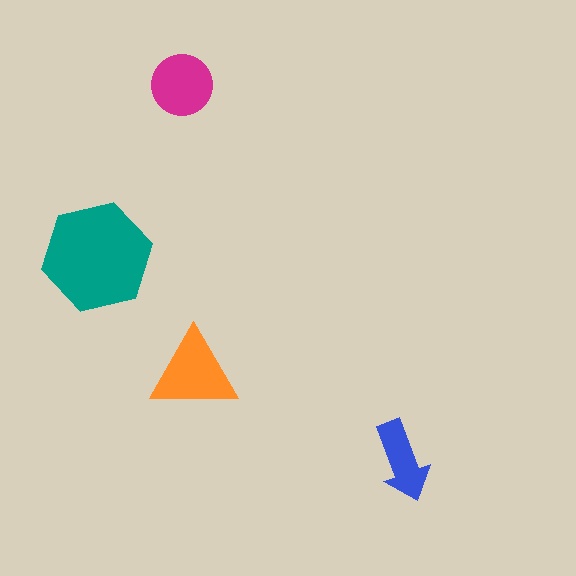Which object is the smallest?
The blue arrow.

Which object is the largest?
The teal hexagon.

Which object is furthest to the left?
The teal hexagon is leftmost.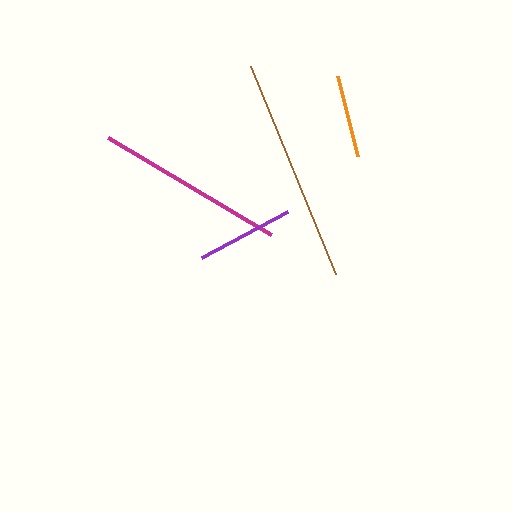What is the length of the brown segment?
The brown segment is approximately 224 pixels long.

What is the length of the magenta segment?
The magenta segment is approximately 190 pixels long.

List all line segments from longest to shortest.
From longest to shortest: brown, magenta, purple, orange.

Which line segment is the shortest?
The orange line is the shortest at approximately 82 pixels.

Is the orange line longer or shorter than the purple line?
The purple line is longer than the orange line.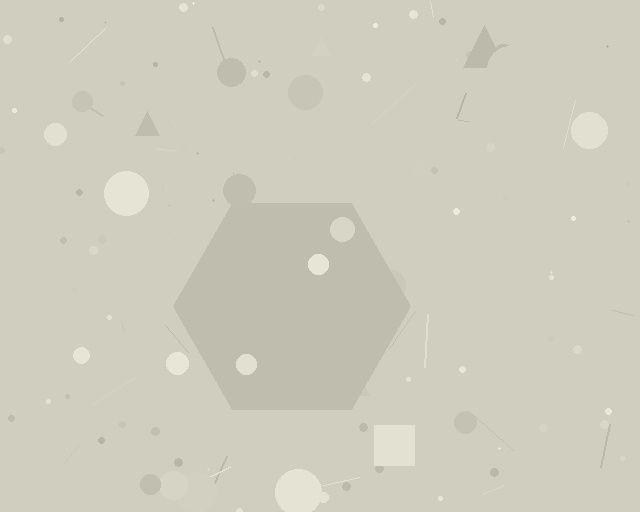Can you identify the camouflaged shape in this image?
The camouflaged shape is a hexagon.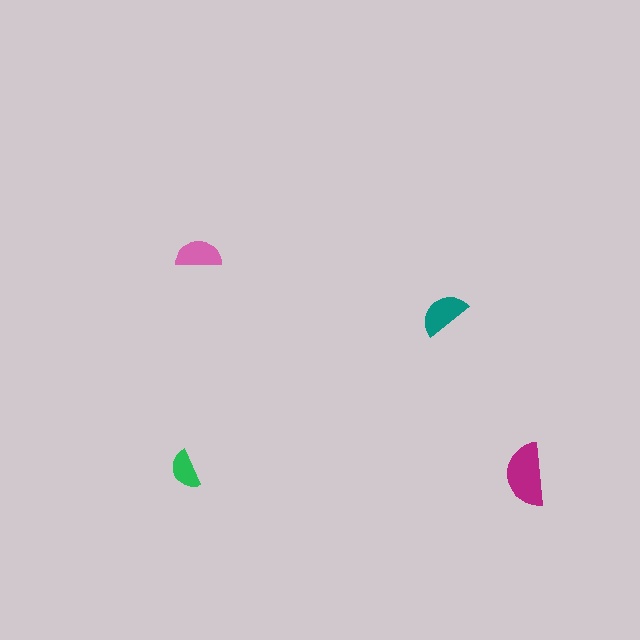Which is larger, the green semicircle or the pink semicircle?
The pink one.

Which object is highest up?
The pink semicircle is topmost.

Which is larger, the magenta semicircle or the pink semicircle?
The magenta one.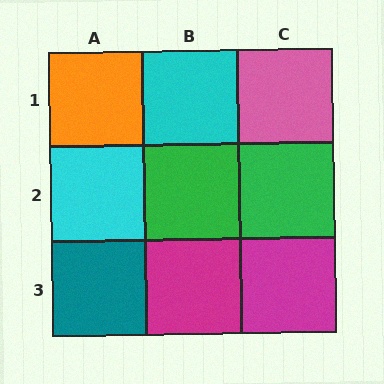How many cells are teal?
1 cell is teal.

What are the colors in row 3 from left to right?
Teal, magenta, magenta.